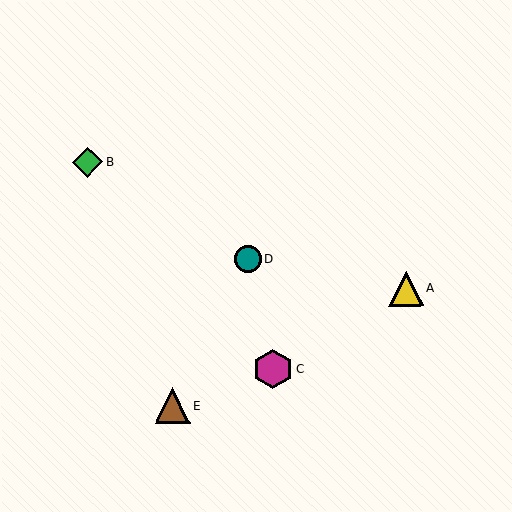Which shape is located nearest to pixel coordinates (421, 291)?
The yellow triangle (labeled A) at (406, 289) is nearest to that location.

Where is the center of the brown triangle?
The center of the brown triangle is at (172, 405).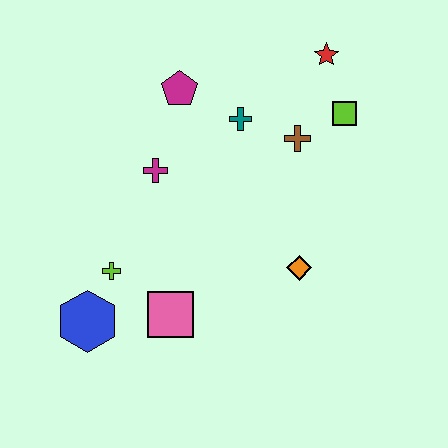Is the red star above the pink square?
Yes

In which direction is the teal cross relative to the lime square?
The teal cross is to the left of the lime square.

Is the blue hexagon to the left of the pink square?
Yes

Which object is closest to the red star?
The lime square is closest to the red star.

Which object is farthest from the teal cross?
The blue hexagon is farthest from the teal cross.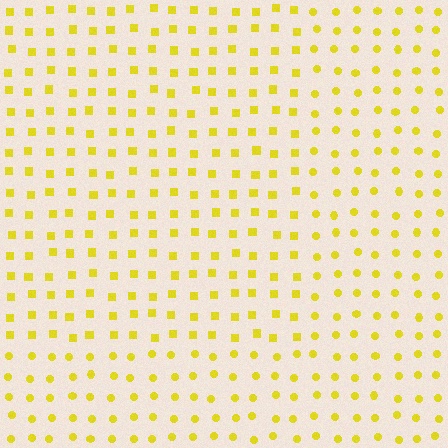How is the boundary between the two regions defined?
The boundary is defined by a change in element shape: squares inside vs. circles outside. All elements share the same color and spacing.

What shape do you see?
I see a rectangle.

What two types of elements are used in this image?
The image uses squares inside the rectangle region and circles outside it.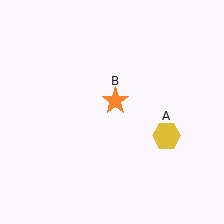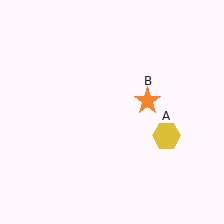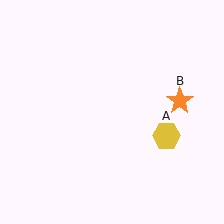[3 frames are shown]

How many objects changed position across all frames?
1 object changed position: orange star (object B).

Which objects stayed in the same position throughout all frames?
Yellow hexagon (object A) remained stationary.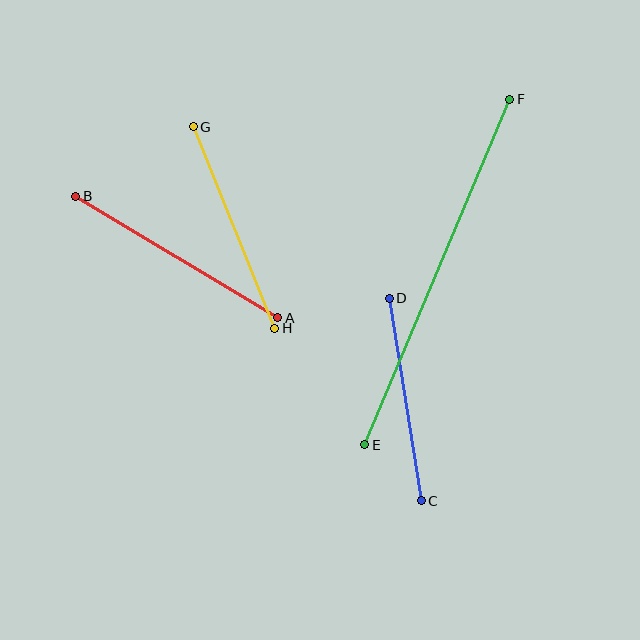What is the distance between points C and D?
The distance is approximately 205 pixels.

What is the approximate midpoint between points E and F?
The midpoint is at approximately (437, 272) pixels.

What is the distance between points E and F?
The distance is approximately 375 pixels.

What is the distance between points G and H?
The distance is approximately 217 pixels.